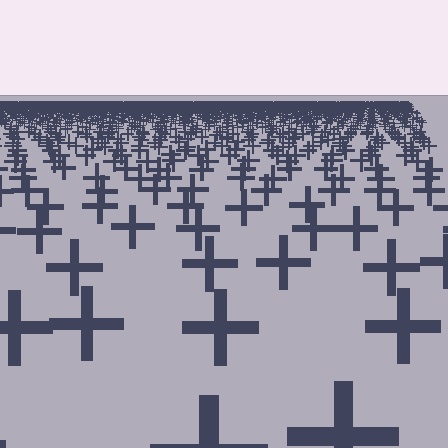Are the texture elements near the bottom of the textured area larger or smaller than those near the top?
Larger. Near the bottom, elements are closer to the viewer and appear at a bigger on-screen size.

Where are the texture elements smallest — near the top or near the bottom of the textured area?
Near the top.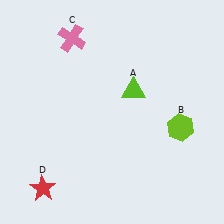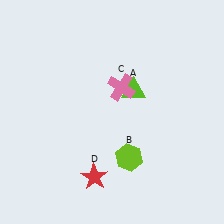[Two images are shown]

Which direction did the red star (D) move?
The red star (D) moved right.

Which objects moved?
The objects that moved are: the lime hexagon (B), the pink cross (C), the red star (D).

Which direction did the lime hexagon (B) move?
The lime hexagon (B) moved left.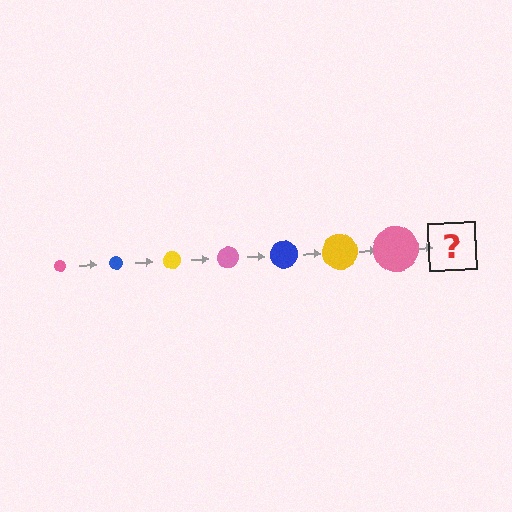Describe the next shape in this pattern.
It should be a blue circle, larger than the previous one.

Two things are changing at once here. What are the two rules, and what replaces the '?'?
The two rules are that the circle grows larger each step and the color cycles through pink, blue, and yellow. The '?' should be a blue circle, larger than the previous one.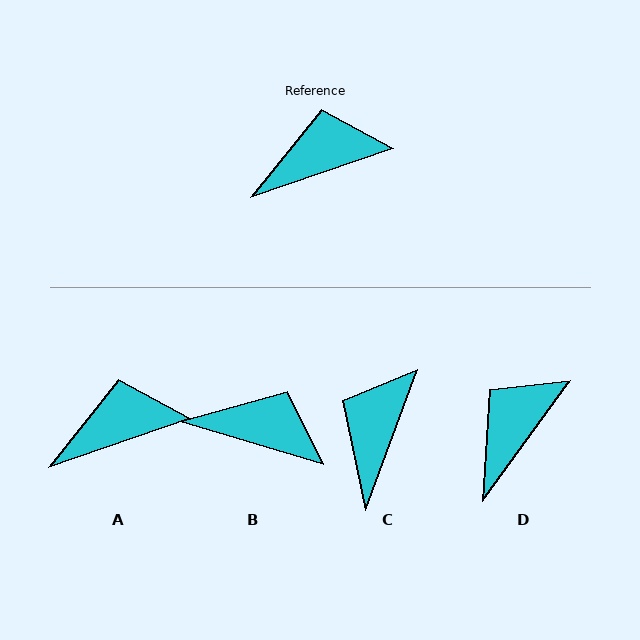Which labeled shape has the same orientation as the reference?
A.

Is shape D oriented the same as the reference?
No, it is off by about 35 degrees.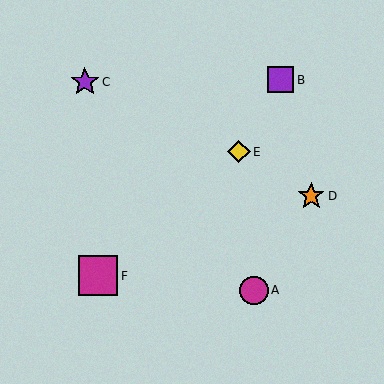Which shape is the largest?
The magenta square (labeled F) is the largest.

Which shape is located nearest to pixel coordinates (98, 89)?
The purple star (labeled C) at (85, 82) is nearest to that location.